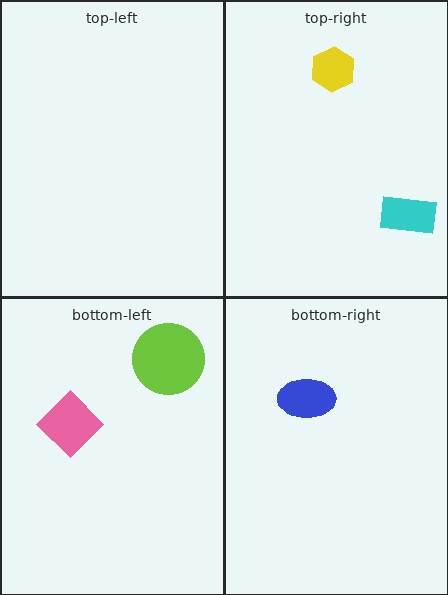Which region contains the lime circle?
The bottom-left region.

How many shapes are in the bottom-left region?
2.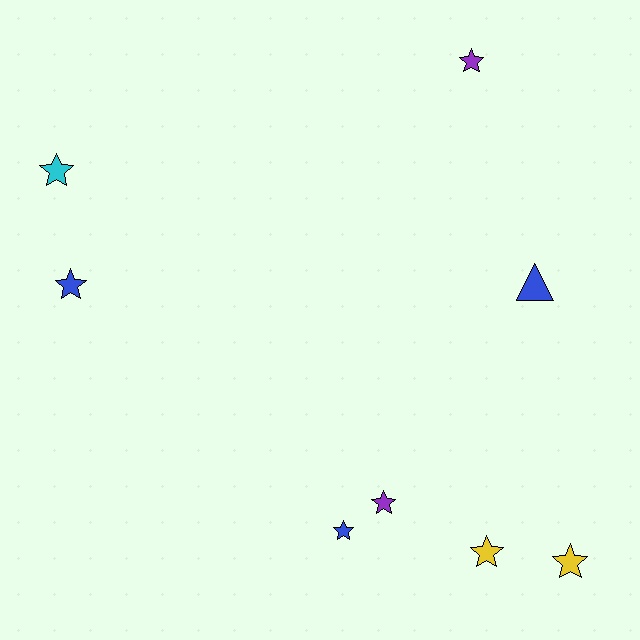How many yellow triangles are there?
There are no yellow triangles.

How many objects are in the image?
There are 8 objects.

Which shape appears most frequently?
Star, with 7 objects.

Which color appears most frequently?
Blue, with 3 objects.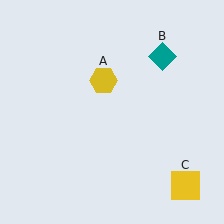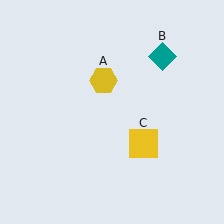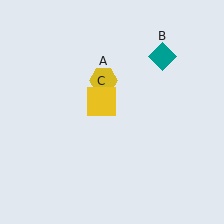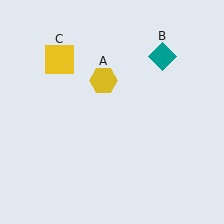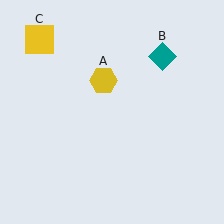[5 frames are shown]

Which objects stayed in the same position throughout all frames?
Yellow hexagon (object A) and teal diamond (object B) remained stationary.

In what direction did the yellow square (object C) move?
The yellow square (object C) moved up and to the left.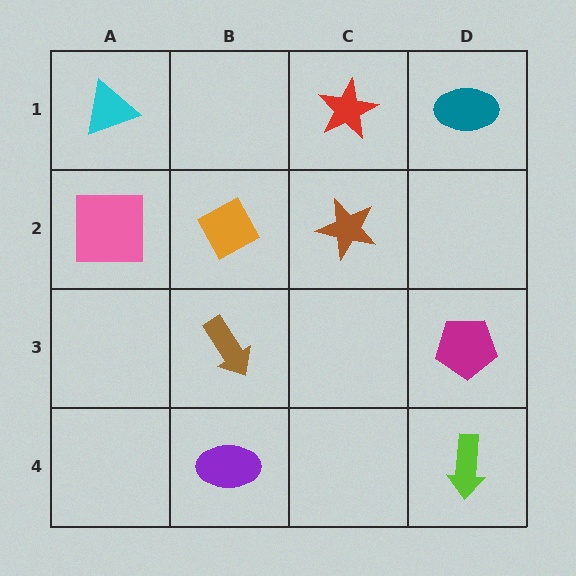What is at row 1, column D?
A teal ellipse.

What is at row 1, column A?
A cyan triangle.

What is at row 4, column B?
A purple ellipse.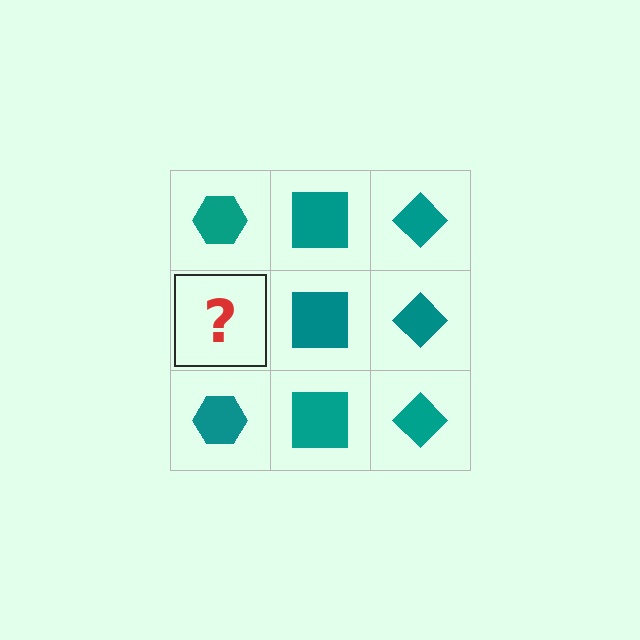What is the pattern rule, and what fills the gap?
The rule is that each column has a consistent shape. The gap should be filled with a teal hexagon.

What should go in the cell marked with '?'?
The missing cell should contain a teal hexagon.